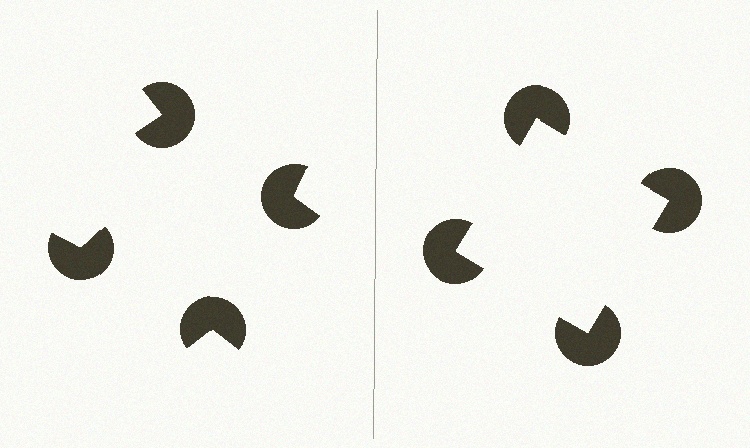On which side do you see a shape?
An illusory square appears on the right side. On the left side the wedge cuts are rotated, so no coherent shape forms.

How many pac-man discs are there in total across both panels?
8 — 4 on each side.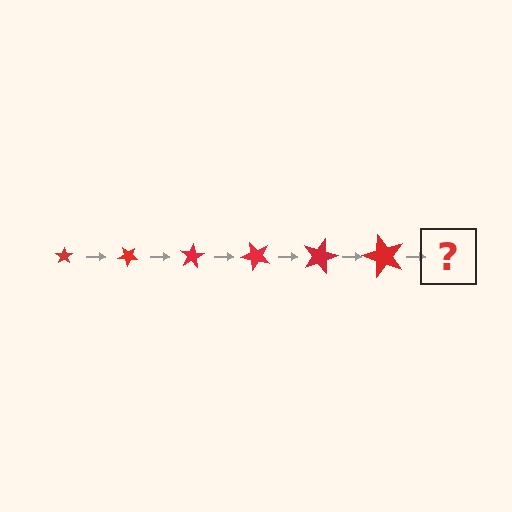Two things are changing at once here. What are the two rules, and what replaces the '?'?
The two rules are that the star grows larger each step and it rotates 40 degrees each step. The '?' should be a star, larger than the previous one and rotated 240 degrees from the start.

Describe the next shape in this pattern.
It should be a star, larger than the previous one and rotated 240 degrees from the start.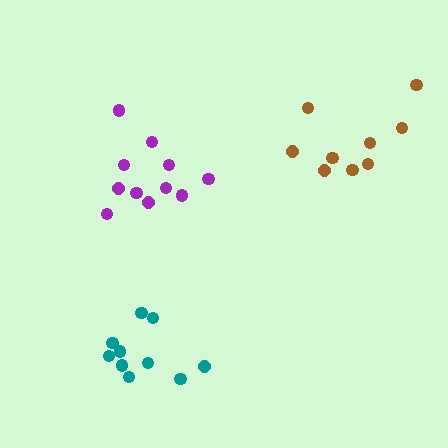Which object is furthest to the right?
The brown cluster is rightmost.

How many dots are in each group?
Group 1: 11 dots, Group 2: 10 dots, Group 3: 9 dots (30 total).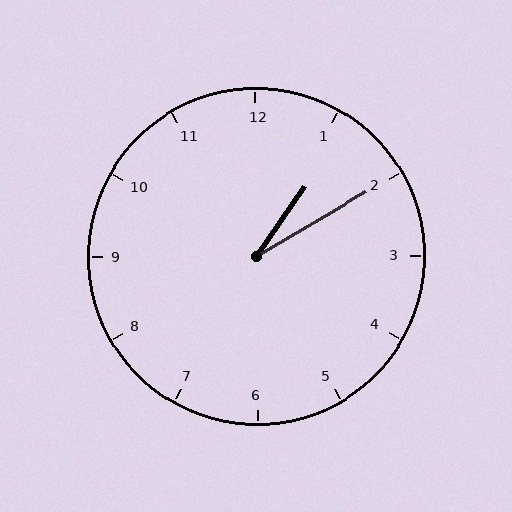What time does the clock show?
1:10.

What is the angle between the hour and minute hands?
Approximately 25 degrees.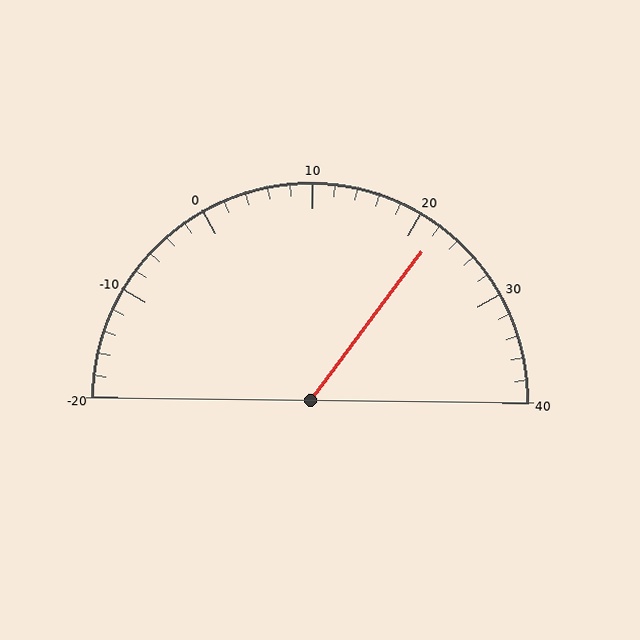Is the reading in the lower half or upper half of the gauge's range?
The reading is in the upper half of the range (-20 to 40).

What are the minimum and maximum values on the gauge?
The gauge ranges from -20 to 40.